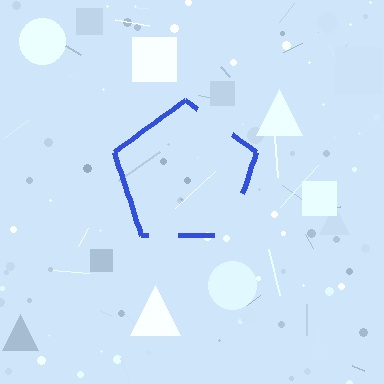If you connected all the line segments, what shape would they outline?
They would outline a pentagon.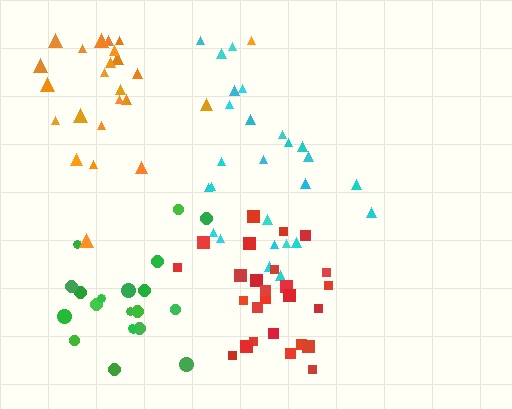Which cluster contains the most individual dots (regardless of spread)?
Cyan (26).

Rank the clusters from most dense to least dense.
red, green, cyan, orange.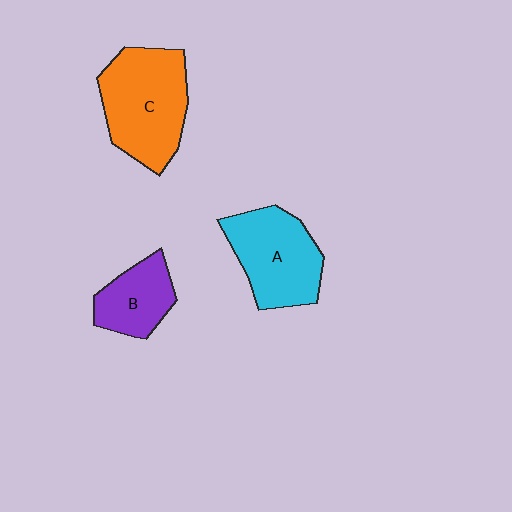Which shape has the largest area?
Shape C (orange).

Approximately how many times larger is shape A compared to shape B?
Approximately 1.5 times.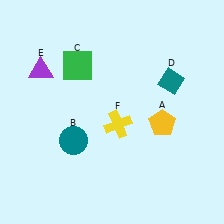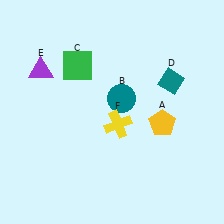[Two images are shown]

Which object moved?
The teal circle (B) moved right.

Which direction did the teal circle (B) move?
The teal circle (B) moved right.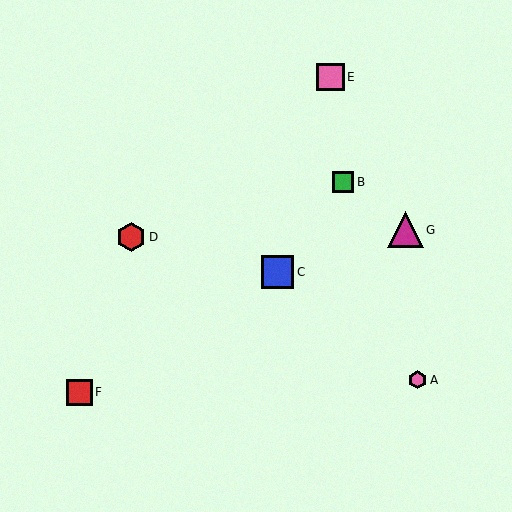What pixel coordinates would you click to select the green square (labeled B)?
Click at (343, 182) to select the green square B.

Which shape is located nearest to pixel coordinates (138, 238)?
The red hexagon (labeled D) at (131, 237) is nearest to that location.